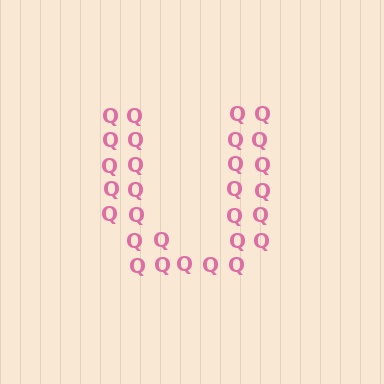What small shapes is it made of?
It is made of small letter Q's.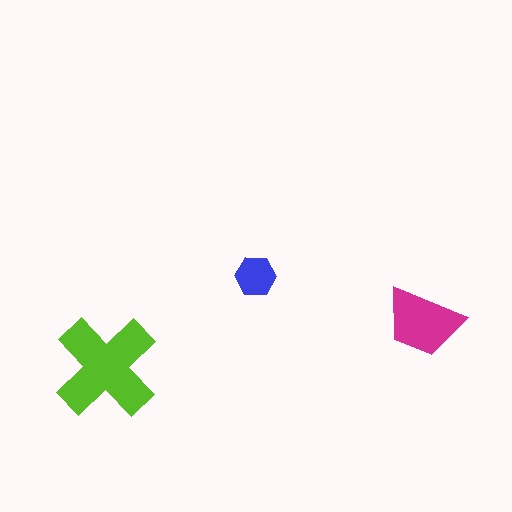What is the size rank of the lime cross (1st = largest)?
1st.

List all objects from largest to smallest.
The lime cross, the magenta trapezoid, the blue hexagon.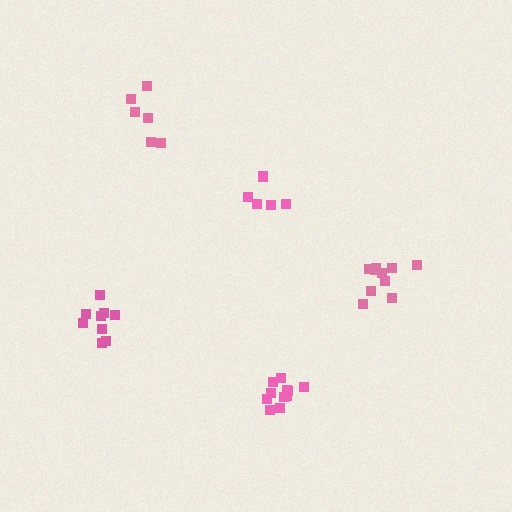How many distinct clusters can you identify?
There are 5 distinct clusters.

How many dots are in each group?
Group 1: 5 dots, Group 2: 9 dots, Group 3: 6 dots, Group 4: 10 dots, Group 5: 11 dots (41 total).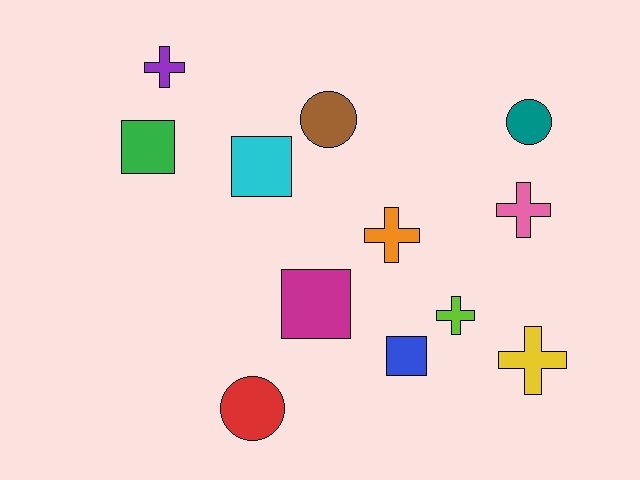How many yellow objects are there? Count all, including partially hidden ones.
There is 1 yellow object.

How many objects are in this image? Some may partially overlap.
There are 12 objects.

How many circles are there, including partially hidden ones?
There are 3 circles.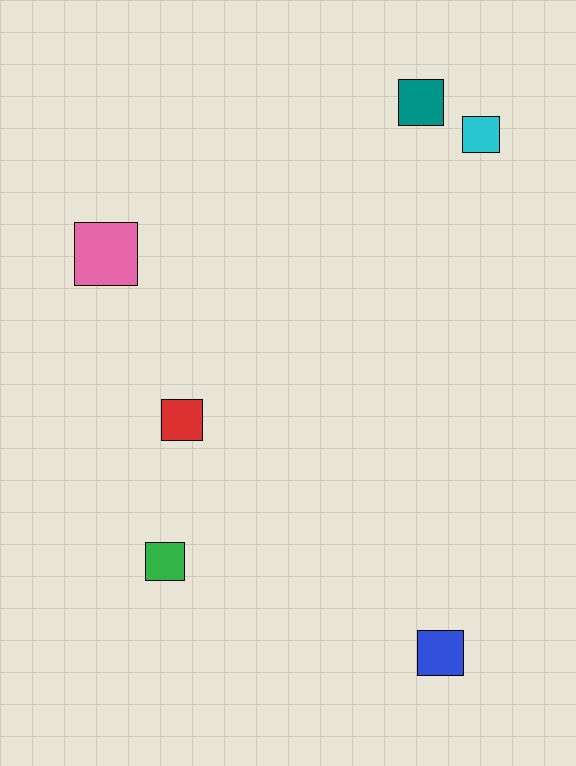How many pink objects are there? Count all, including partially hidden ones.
There is 1 pink object.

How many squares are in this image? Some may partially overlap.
There are 6 squares.